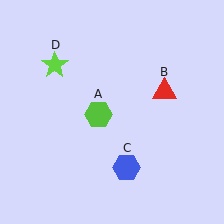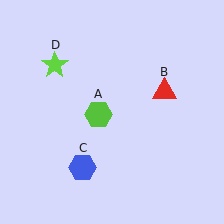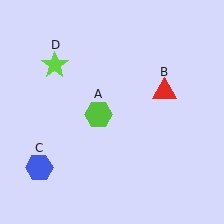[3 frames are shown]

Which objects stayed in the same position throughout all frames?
Lime hexagon (object A) and red triangle (object B) and lime star (object D) remained stationary.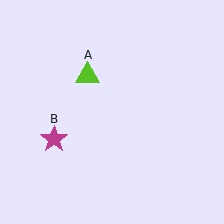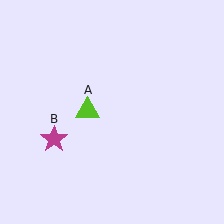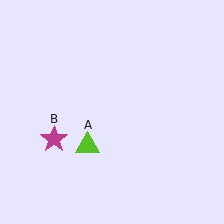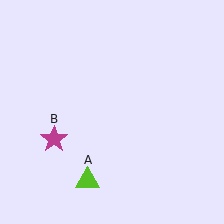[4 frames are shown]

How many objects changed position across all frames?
1 object changed position: lime triangle (object A).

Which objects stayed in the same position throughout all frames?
Magenta star (object B) remained stationary.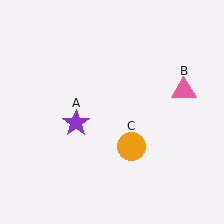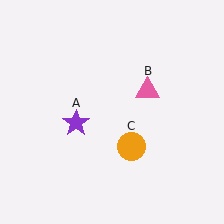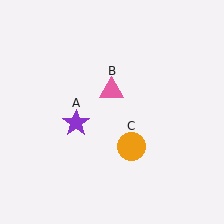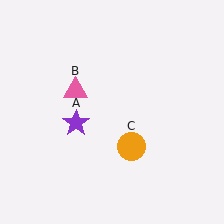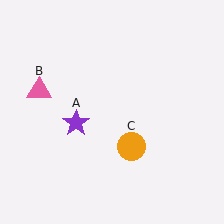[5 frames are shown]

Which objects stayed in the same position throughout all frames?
Purple star (object A) and orange circle (object C) remained stationary.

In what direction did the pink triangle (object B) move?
The pink triangle (object B) moved left.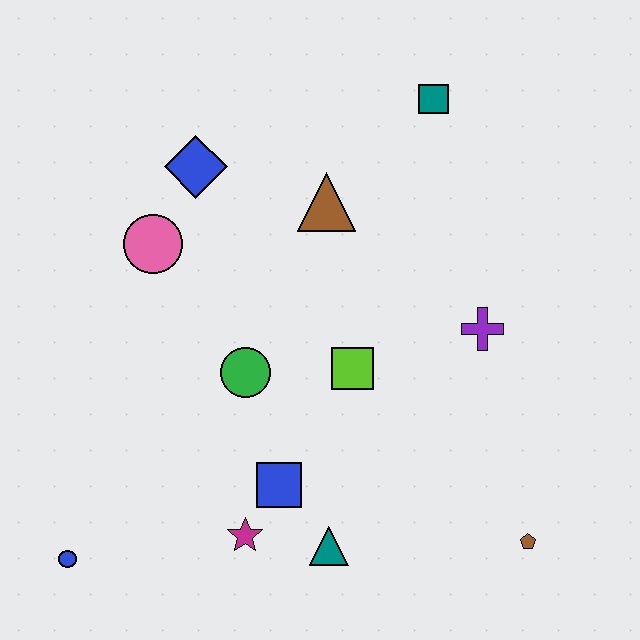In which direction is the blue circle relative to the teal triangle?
The blue circle is to the left of the teal triangle.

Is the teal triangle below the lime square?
Yes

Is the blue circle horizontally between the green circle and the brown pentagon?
No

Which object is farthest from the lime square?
The blue circle is farthest from the lime square.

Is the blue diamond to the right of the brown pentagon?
No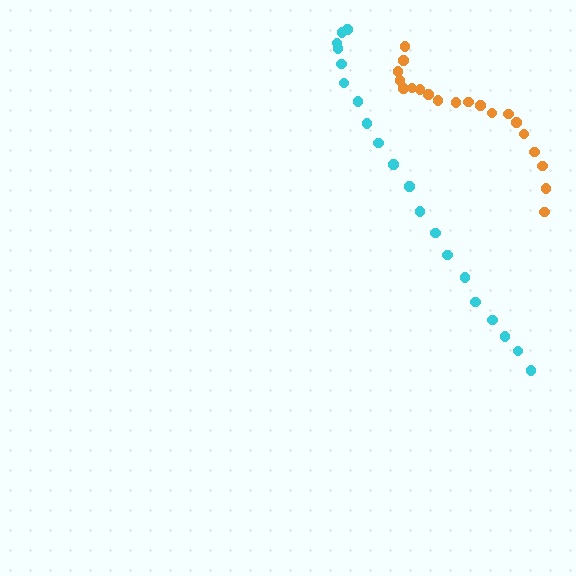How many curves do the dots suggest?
There are 2 distinct paths.